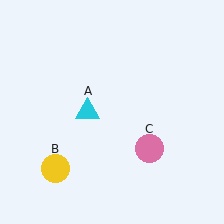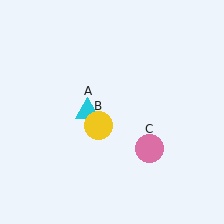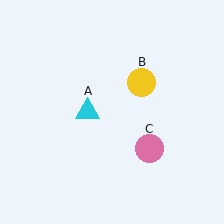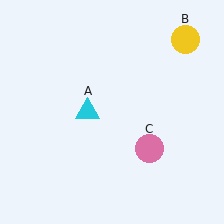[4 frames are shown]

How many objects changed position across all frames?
1 object changed position: yellow circle (object B).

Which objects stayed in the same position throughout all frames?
Cyan triangle (object A) and pink circle (object C) remained stationary.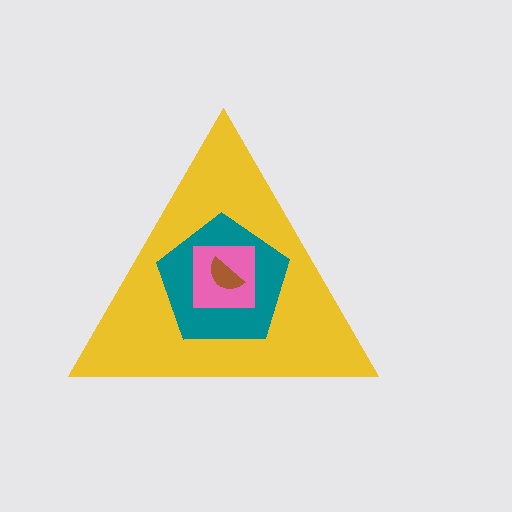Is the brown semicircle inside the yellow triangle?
Yes.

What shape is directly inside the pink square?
The brown semicircle.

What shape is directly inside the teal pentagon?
The pink square.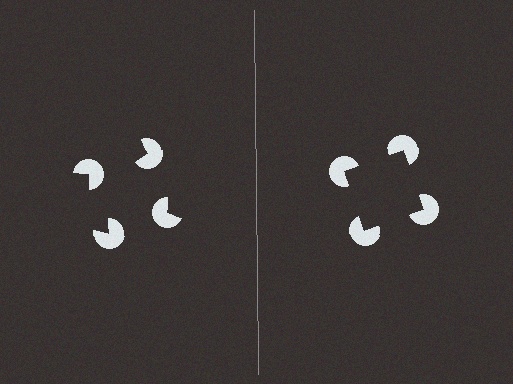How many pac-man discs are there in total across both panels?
8 — 4 on each side.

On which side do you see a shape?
An illusory square appears on the right side. On the left side the wedge cuts are rotated, so no coherent shape forms.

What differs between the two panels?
The pac-man discs are positioned identically on both sides; only the wedge orientations differ. On the right they align to a square; on the left they are misaligned.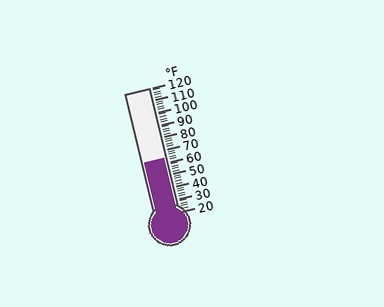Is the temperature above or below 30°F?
The temperature is above 30°F.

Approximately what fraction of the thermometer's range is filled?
The thermometer is filled to approximately 45% of its range.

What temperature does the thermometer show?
The thermometer shows approximately 64°F.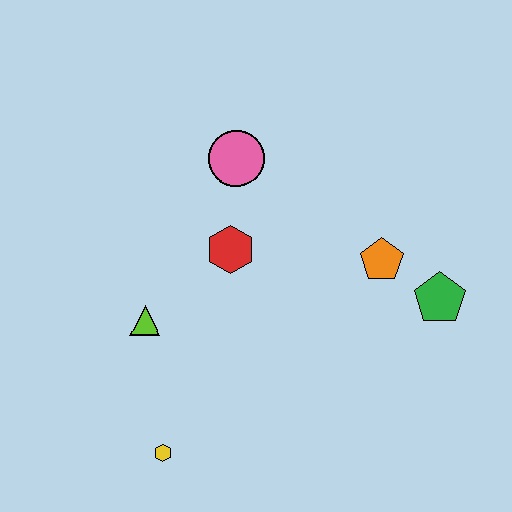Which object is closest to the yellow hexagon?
The lime triangle is closest to the yellow hexagon.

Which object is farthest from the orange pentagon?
The yellow hexagon is farthest from the orange pentagon.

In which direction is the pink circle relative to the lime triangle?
The pink circle is above the lime triangle.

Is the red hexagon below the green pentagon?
No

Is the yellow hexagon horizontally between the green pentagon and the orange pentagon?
No